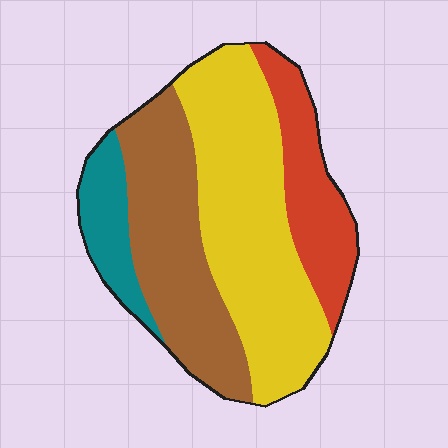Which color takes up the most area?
Yellow, at roughly 40%.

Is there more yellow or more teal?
Yellow.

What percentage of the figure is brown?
Brown takes up between a quarter and a half of the figure.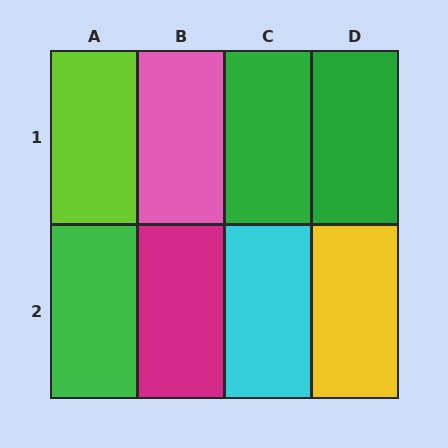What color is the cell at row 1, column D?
Green.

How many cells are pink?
1 cell is pink.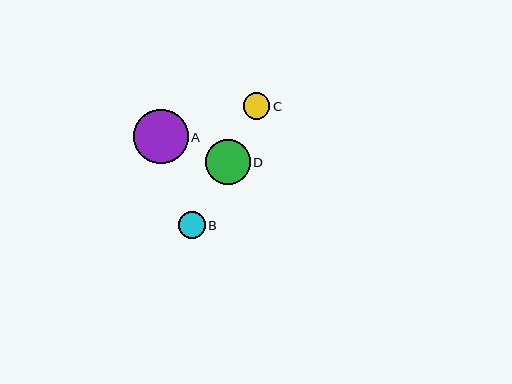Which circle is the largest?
Circle A is the largest with a size of approximately 55 pixels.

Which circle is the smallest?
Circle C is the smallest with a size of approximately 27 pixels.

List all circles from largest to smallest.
From largest to smallest: A, D, B, C.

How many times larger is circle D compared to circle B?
Circle D is approximately 1.7 times the size of circle B.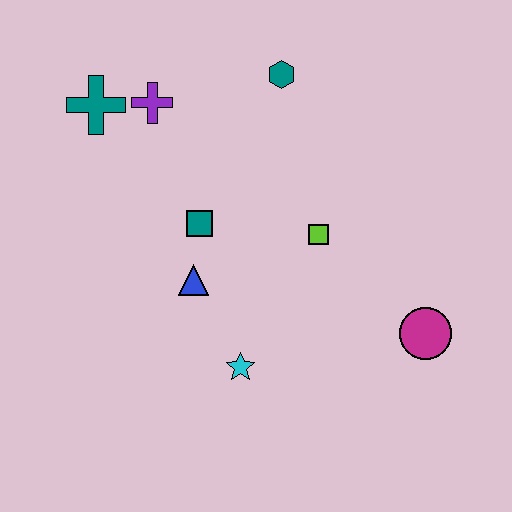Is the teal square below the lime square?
No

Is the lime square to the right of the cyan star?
Yes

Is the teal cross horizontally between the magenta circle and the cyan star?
No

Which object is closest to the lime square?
The teal square is closest to the lime square.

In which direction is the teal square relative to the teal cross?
The teal square is below the teal cross.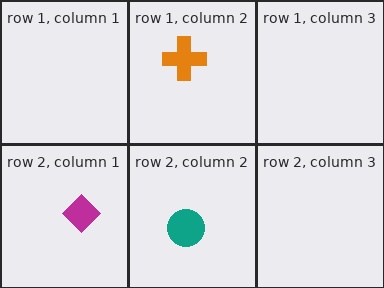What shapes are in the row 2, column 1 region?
The magenta diamond.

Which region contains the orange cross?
The row 1, column 2 region.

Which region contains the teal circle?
The row 2, column 2 region.